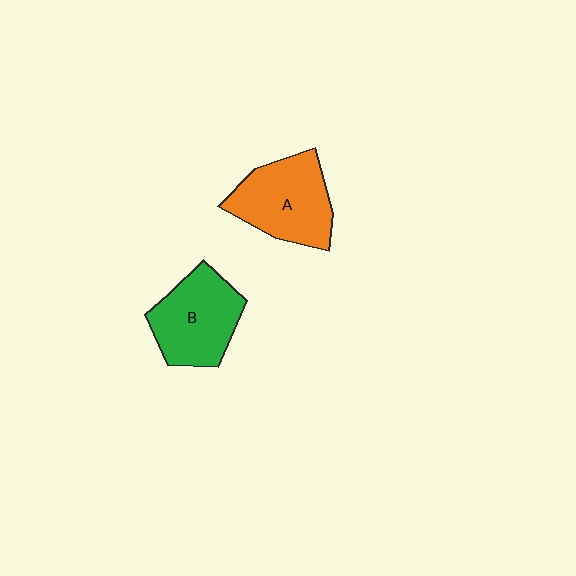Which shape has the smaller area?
Shape B (green).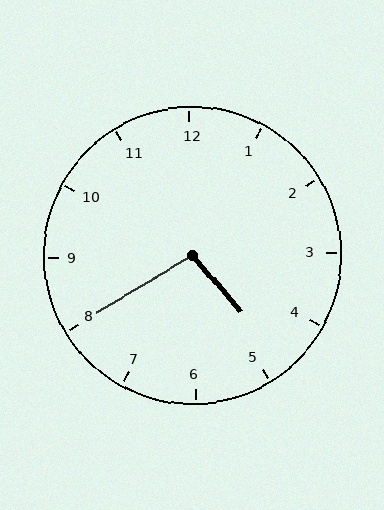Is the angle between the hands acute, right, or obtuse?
It is obtuse.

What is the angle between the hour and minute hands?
Approximately 100 degrees.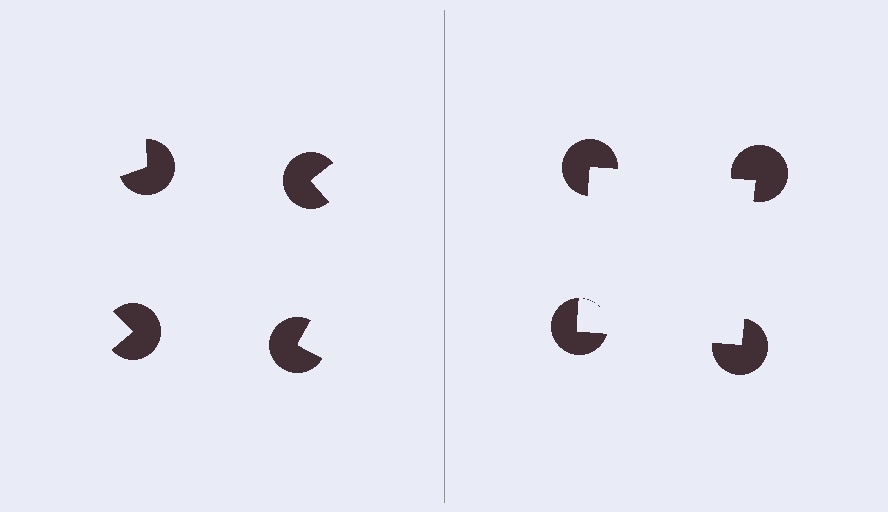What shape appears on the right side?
An illusory square.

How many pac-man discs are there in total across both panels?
8 — 4 on each side.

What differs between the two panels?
The pac-man discs are positioned identically on both sides; only the wedge orientations differ. On the right they align to a square; on the left they are misaligned.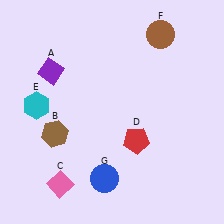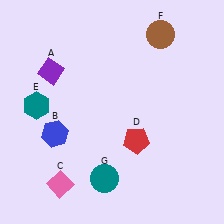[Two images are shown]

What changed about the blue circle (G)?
In Image 1, G is blue. In Image 2, it changed to teal.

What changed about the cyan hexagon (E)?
In Image 1, E is cyan. In Image 2, it changed to teal.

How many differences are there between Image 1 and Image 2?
There are 3 differences between the two images.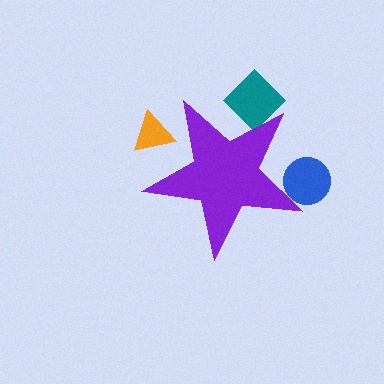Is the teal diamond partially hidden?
Yes, the teal diamond is partially hidden behind the purple star.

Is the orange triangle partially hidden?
Yes, the orange triangle is partially hidden behind the purple star.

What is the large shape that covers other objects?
A purple star.